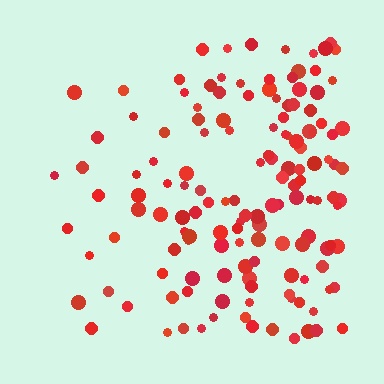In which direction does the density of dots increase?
From left to right, with the right side densest.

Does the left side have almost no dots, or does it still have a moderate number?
Still a moderate number, just noticeably fewer than the right.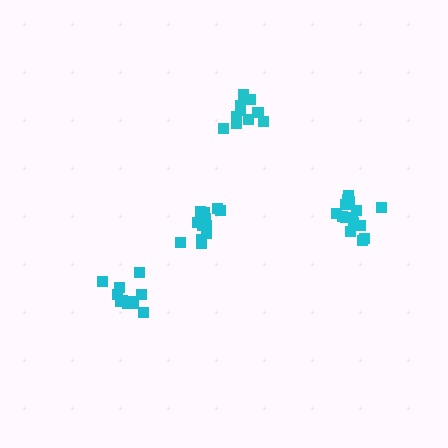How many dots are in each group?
Group 1: 13 dots, Group 2: 15 dots, Group 3: 10 dots, Group 4: 12 dots (50 total).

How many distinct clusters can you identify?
There are 4 distinct clusters.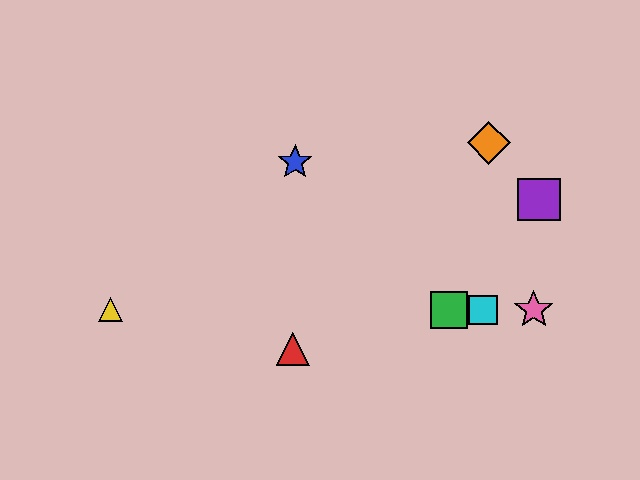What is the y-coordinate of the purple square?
The purple square is at y≈199.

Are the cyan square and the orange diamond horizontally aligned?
No, the cyan square is at y≈310 and the orange diamond is at y≈143.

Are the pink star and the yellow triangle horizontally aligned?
Yes, both are at y≈310.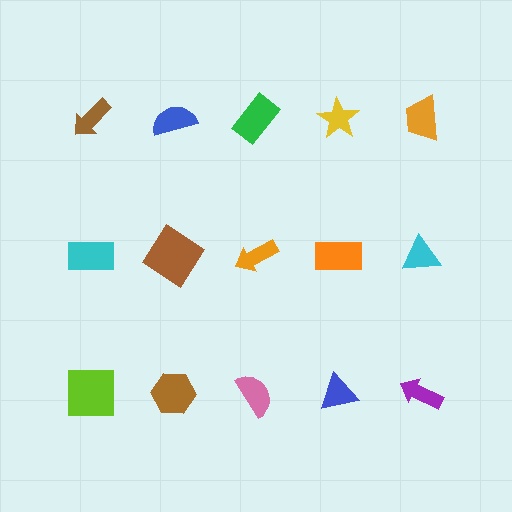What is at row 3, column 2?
A brown hexagon.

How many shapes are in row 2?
5 shapes.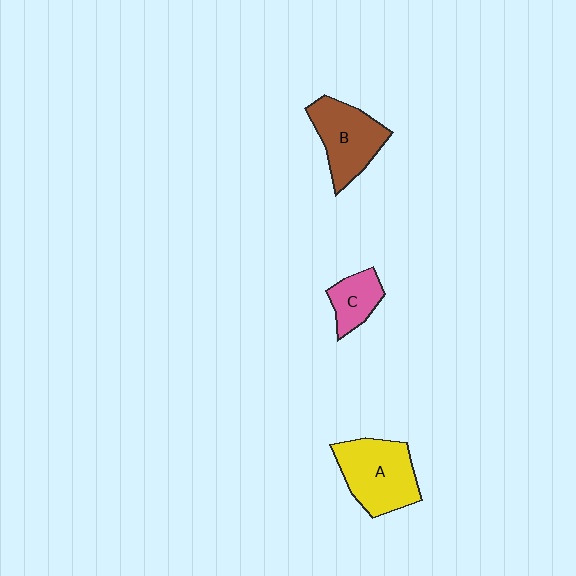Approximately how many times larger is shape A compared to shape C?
Approximately 2.0 times.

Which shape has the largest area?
Shape A (yellow).